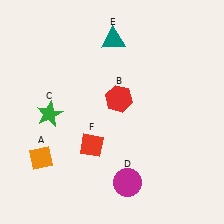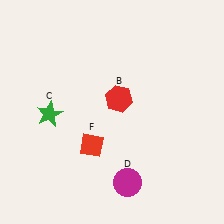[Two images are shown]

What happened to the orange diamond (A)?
The orange diamond (A) was removed in Image 2. It was in the bottom-left area of Image 1.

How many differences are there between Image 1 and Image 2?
There are 2 differences between the two images.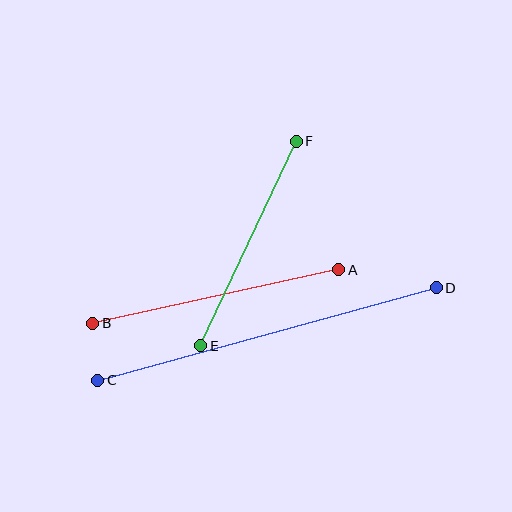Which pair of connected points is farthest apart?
Points C and D are farthest apart.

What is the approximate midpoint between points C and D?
The midpoint is at approximately (267, 334) pixels.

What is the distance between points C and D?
The distance is approximately 351 pixels.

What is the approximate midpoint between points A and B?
The midpoint is at approximately (216, 296) pixels.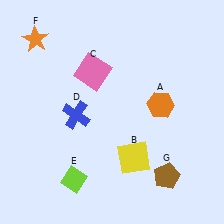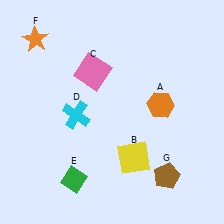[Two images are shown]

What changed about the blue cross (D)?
In Image 1, D is blue. In Image 2, it changed to cyan.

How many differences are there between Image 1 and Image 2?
There are 2 differences between the two images.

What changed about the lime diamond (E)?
In Image 1, E is lime. In Image 2, it changed to green.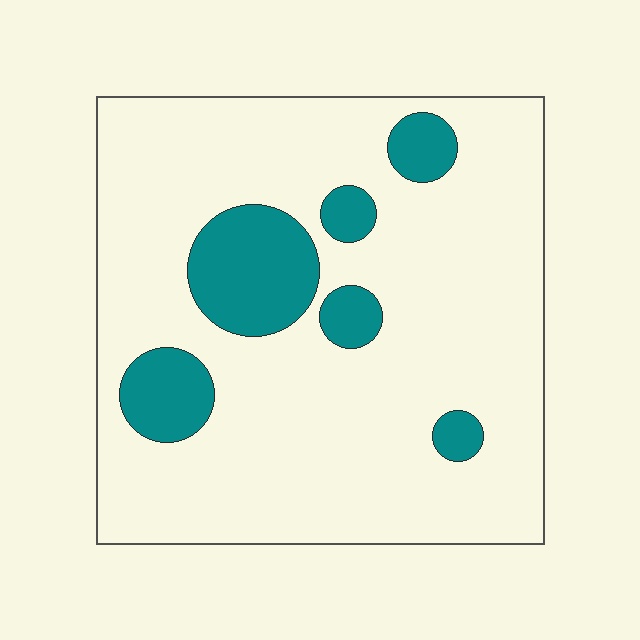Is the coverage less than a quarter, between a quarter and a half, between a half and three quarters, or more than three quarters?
Less than a quarter.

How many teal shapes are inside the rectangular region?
6.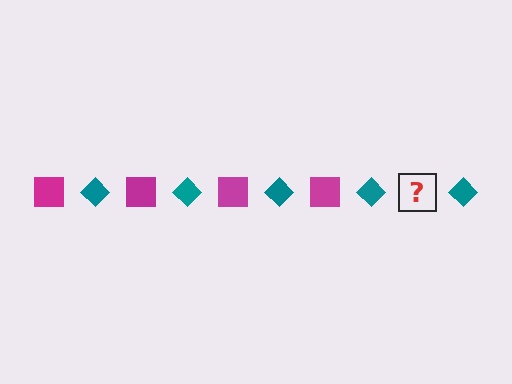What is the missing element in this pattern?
The missing element is a magenta square.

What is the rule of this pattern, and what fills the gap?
The rule is that the pattern alternates between magenta square and teal diamond. The gap should be filled with a magenta square.